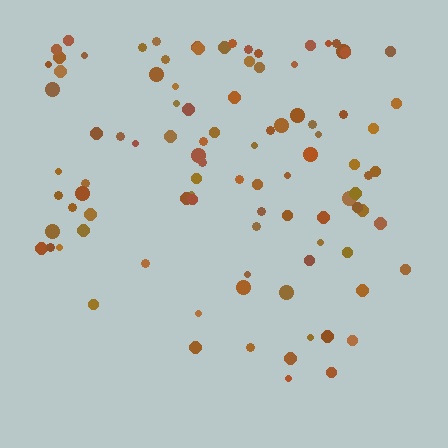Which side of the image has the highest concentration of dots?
The top.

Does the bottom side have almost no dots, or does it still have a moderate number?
Still a moderate number, just noticeably fewer than the top.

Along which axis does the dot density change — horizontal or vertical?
Vertical.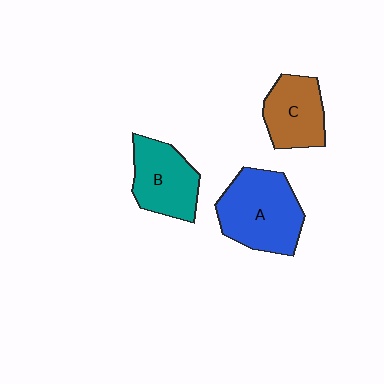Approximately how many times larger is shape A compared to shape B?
Approximately 1.3 times.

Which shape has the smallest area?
Shape C (brown).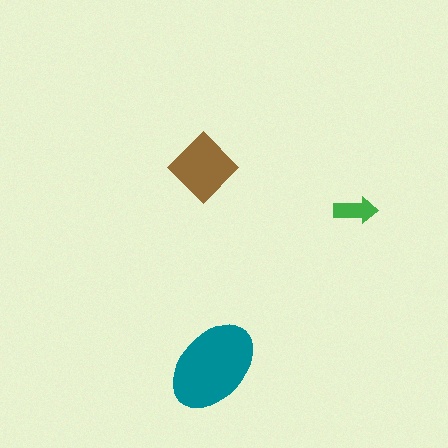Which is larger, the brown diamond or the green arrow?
The brown diamond.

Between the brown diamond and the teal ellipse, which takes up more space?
The teal ellipse.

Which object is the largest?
The teal ellipse.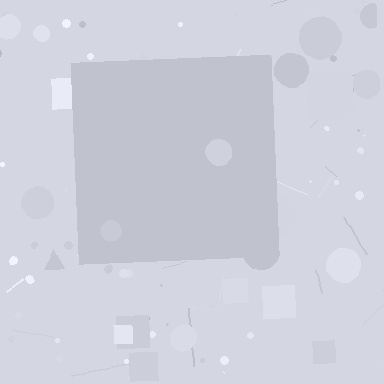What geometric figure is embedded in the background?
A square is embedded in the background.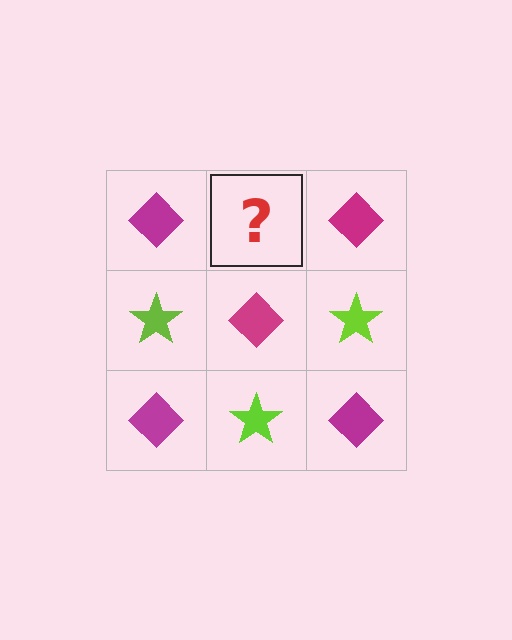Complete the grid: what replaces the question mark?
The question mark should be replaced with a lime star.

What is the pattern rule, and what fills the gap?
The rule is that it alternates magenta diamond and lime star in a checkerboard pattern. The gap should be filled with a lime star.